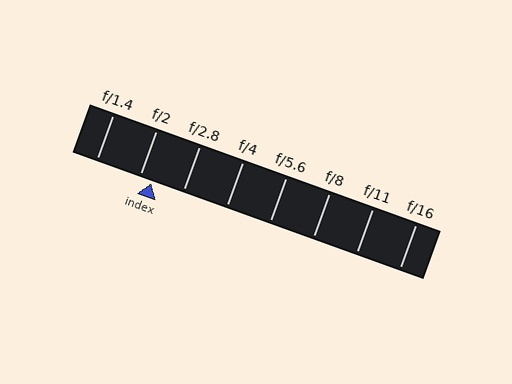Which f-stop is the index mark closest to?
The index mark is closest to f/2.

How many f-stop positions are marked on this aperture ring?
There are 8 f-stop positions marked.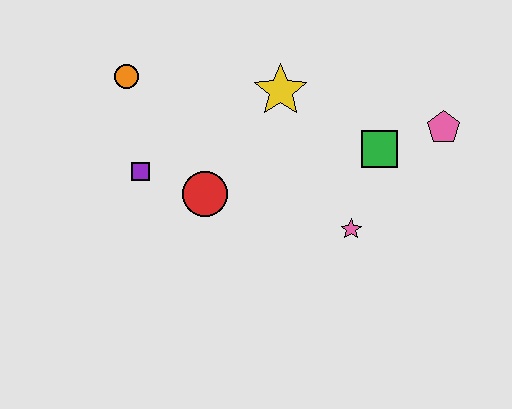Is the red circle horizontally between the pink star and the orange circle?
Yes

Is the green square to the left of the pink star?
No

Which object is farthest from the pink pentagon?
The orange circle is farthest from the pink pentagon.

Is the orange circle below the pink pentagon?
No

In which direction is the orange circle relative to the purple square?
The orange circle is above the purple square.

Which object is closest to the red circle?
The purple square is closest to the red circle.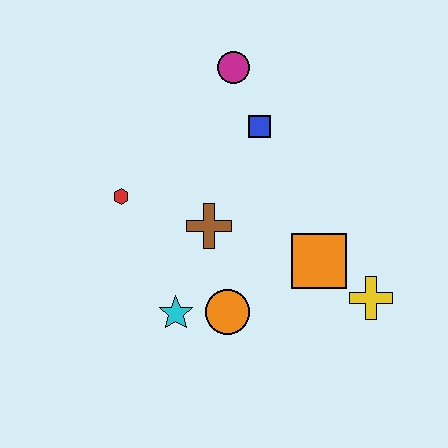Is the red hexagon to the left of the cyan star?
Yes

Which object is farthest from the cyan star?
The magenta circle is farthest from the cyan star.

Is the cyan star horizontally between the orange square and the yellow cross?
No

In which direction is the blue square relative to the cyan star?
The blue square is above the cyan star.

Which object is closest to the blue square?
The magenta circle is closest to the blue square.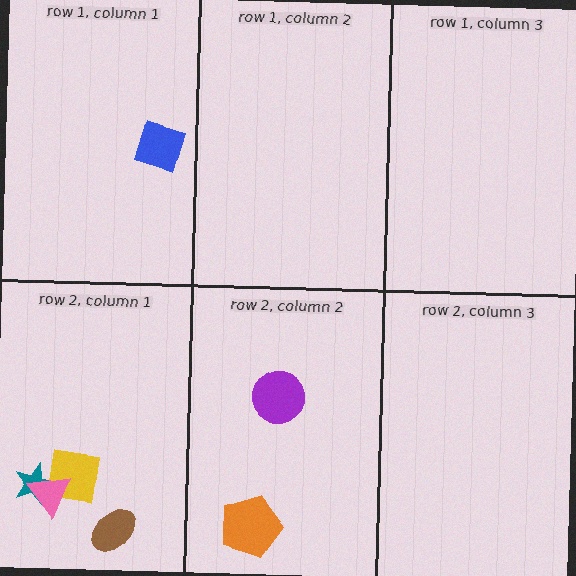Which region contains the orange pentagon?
The row 2, column 2 region.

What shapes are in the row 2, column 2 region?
The purple circle, the orange pentagon.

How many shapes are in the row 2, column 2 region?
2.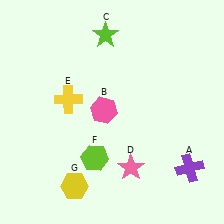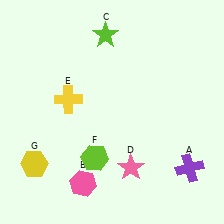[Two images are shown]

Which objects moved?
The objects that moved are: the pink hexagon (B), the yellow hexagon (G).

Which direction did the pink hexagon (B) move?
The pink hexagon (B) moved down.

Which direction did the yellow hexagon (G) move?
The yellow hexagon (G) moved left.